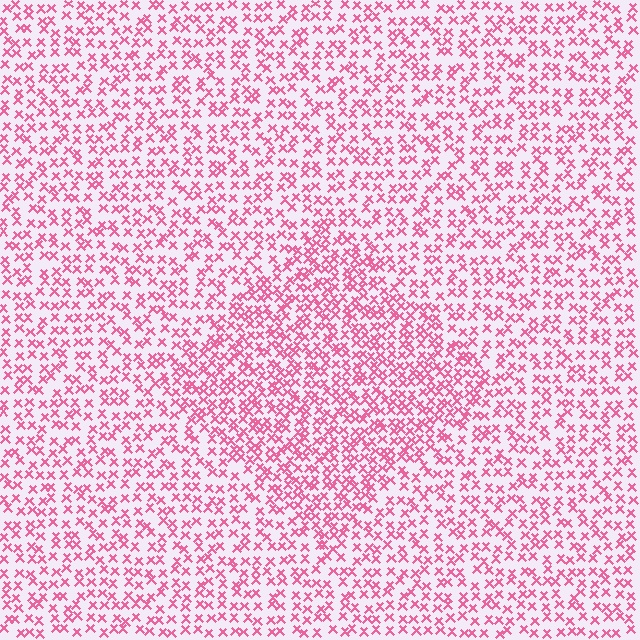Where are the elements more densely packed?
The elements are more densely packed inside the diamond boundary.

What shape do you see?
I see a diamond.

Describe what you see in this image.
The image contains small pink elements arranged at two different densities. A diamond-shaped region is visible where the elements are more densely packed than the surrounding area.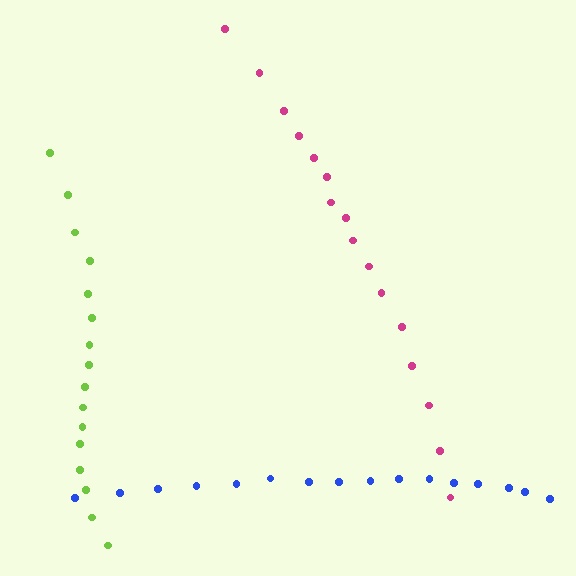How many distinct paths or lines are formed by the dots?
There are 3 distinct paths.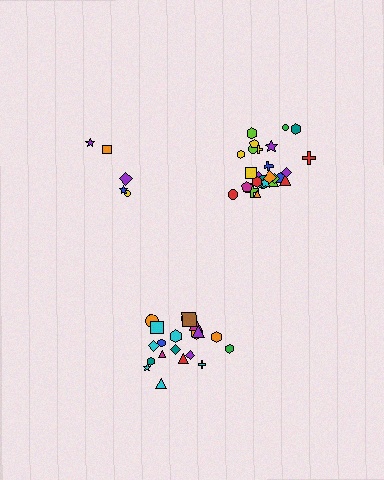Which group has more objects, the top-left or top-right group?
The top-right group.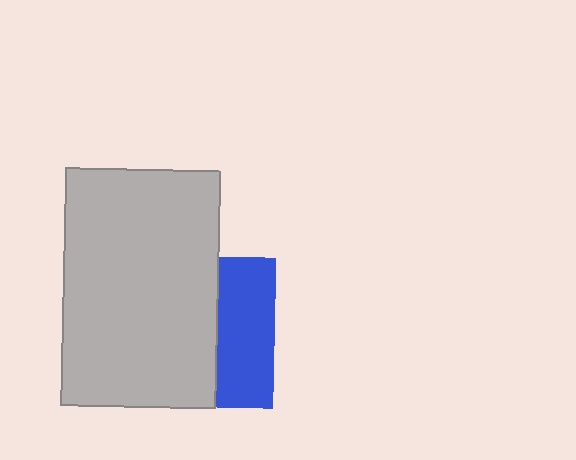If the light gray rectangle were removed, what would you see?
You would see the complete blue square.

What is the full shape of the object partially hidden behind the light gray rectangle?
The partially hidden object is a blue square.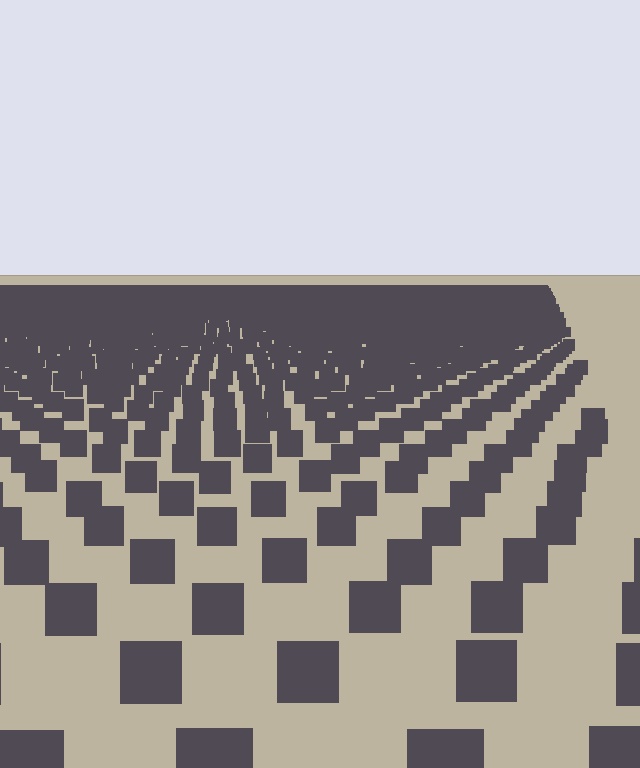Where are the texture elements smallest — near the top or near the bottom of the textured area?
Near the top.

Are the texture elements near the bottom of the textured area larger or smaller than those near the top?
Larger. Near the bottom, elements are closer to the viewer and appear at a bigger on-screen size.